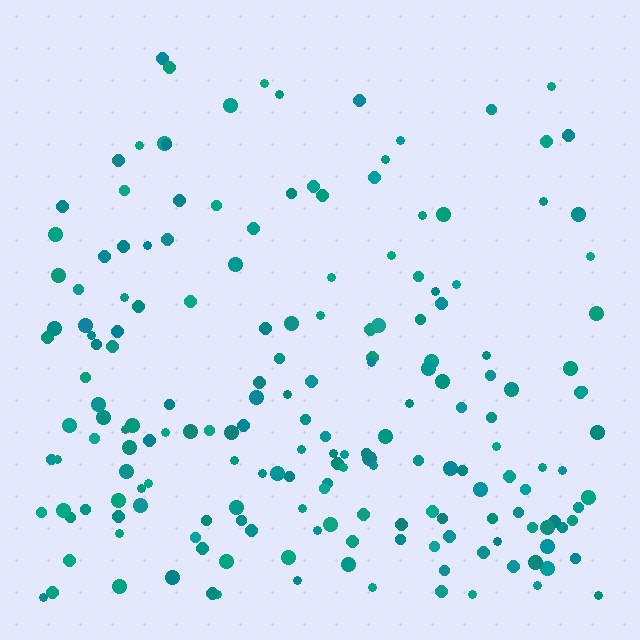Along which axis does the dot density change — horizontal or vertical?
Vertical.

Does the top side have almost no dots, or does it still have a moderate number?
Still a moderate number, just noticeably fewer than the bottom.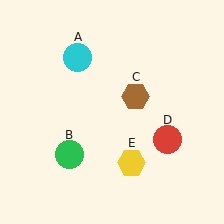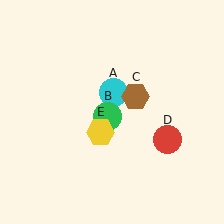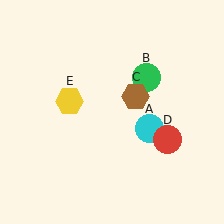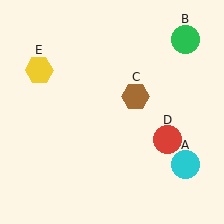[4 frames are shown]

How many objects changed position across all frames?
3 objects changed position: cyan circle (object A), green circle (object B), yellow hexagon (object E).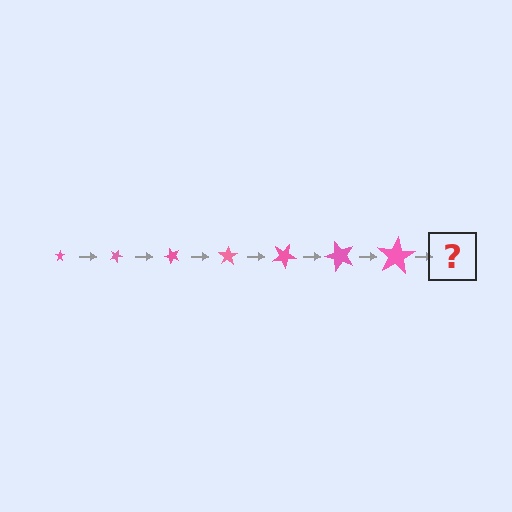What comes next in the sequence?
The next element should be a star, larger than the previous one and rotated 175 degrees from the start.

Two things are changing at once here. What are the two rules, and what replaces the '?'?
The two rules are that the star grows larger each step and it rotates 25 degrees each step. The '?' should be a star, larger than the previous one and rotated 175 degrees from the start.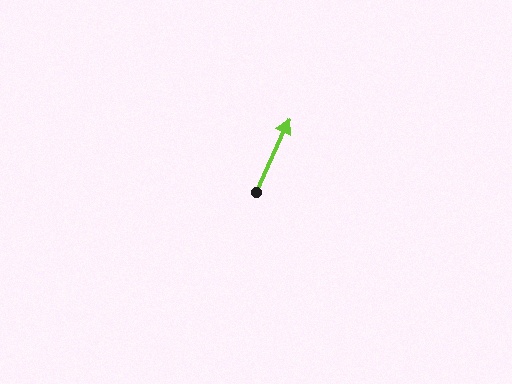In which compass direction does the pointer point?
Northeast.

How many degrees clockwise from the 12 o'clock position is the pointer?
Approximately 24 degrees.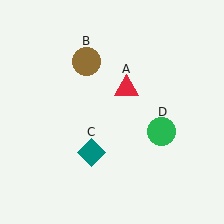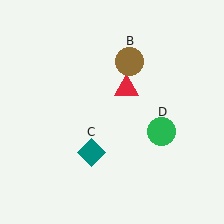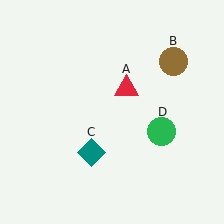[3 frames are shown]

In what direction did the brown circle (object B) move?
The brown circle (object B) moved right.